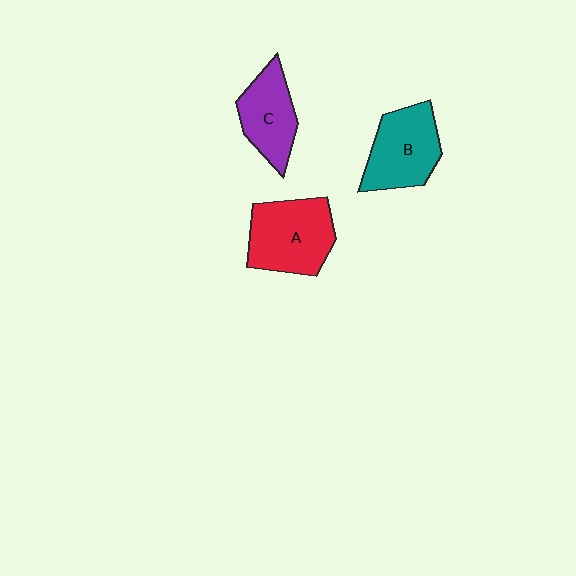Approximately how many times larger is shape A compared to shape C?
Approximately 1.3 times.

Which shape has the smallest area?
Shape C (purple).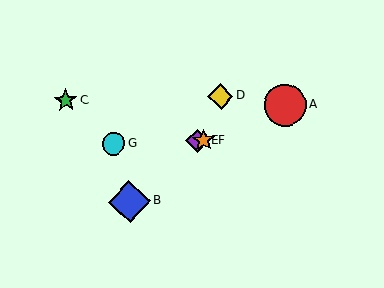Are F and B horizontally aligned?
No, F is at y≈140 and B is at y≈202.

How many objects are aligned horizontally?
3 objects (E, F, G) are aligned horizontally.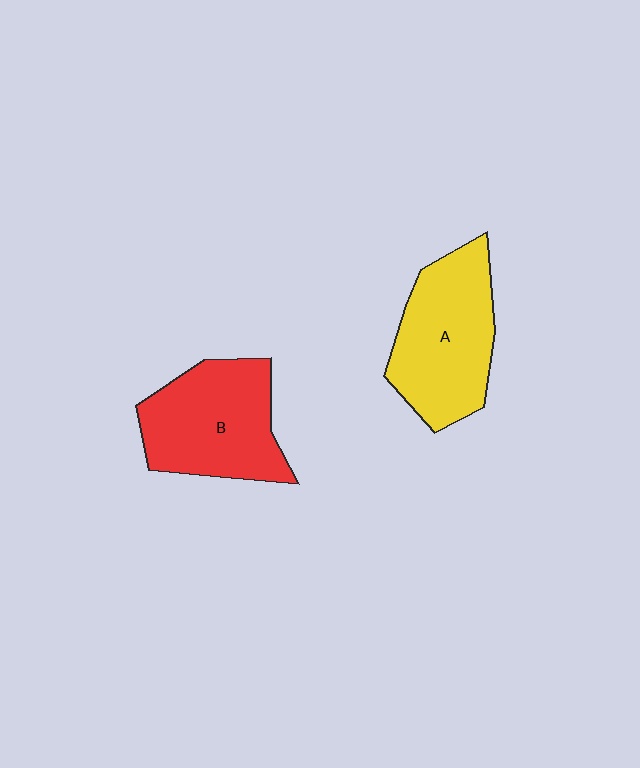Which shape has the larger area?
Shape A (yellow).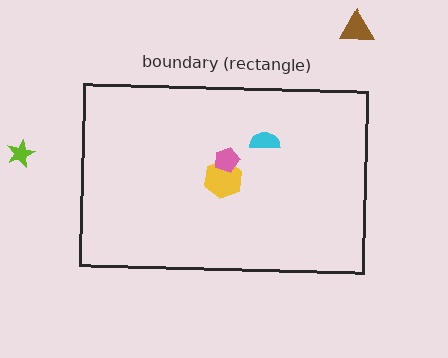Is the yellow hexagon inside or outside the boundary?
Inside.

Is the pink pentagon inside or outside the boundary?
Inside.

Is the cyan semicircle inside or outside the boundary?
Inside.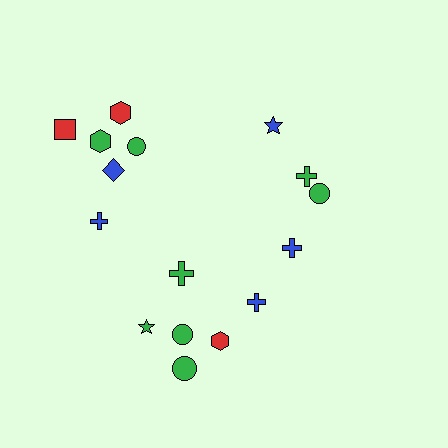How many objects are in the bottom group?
There are 6 objects.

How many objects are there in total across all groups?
There are 16 objects.